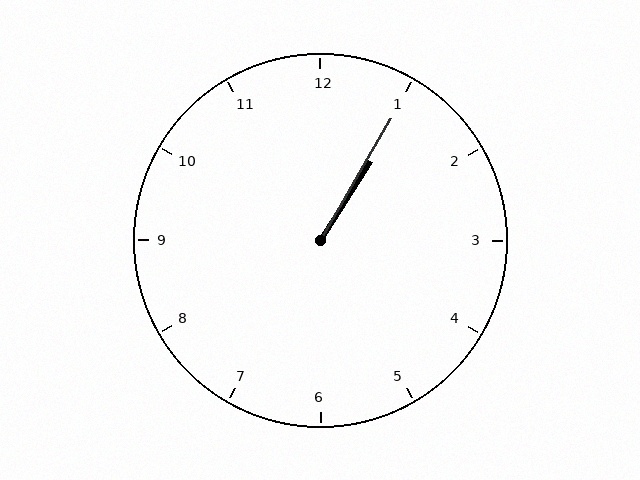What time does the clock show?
1:05.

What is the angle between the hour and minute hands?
Approximately 2 degrees.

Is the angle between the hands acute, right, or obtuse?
It is acute.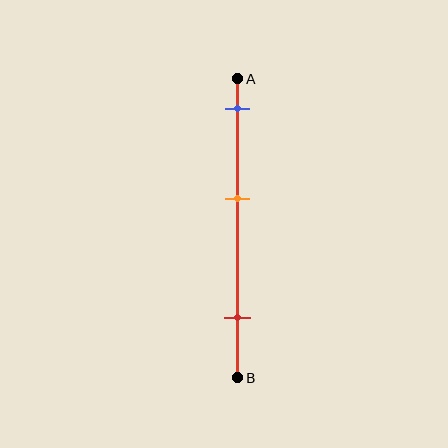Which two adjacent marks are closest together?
The blue and orange marks are the closest adjacent pair.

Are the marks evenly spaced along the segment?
Yes, the marks are approximately evenly spaced.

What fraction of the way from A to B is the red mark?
The red mark is approximately 80% (0.8) of the way from A to B.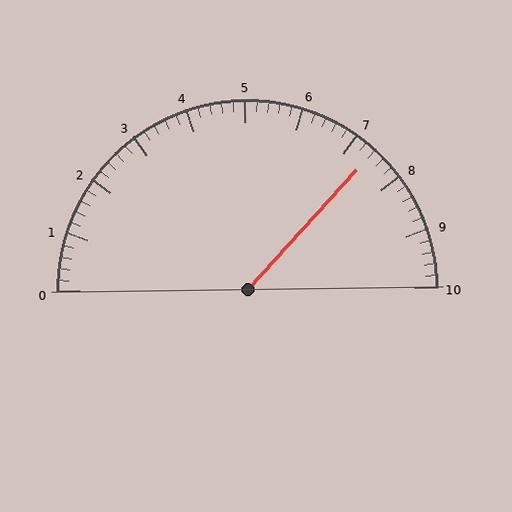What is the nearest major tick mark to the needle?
The nearest major tick mark is 7.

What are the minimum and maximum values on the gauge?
The gauge ranges from 0 to 10.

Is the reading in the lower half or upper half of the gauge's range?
The reading is in the upper half of the range (0 to 10).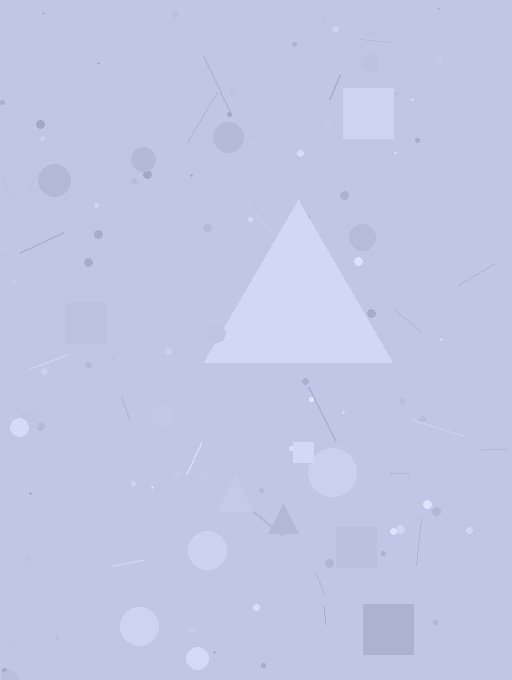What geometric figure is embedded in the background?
A triangle is embedded in the background.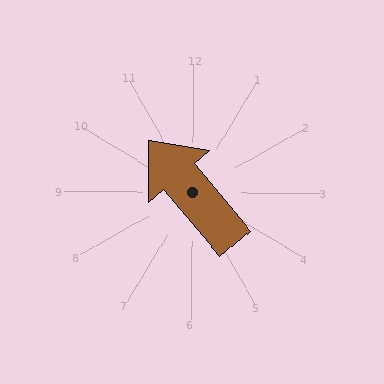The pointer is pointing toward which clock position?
Roughly 11 o'clock.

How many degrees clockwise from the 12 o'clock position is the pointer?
Approximately 320 degrees.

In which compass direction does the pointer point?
Northwest.